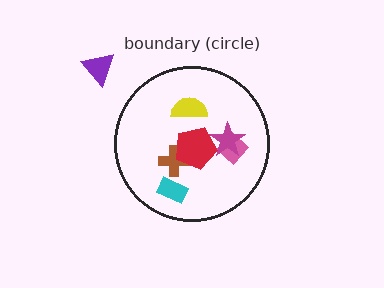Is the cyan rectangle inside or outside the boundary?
Inside.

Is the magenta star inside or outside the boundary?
Inside.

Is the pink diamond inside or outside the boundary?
Inside.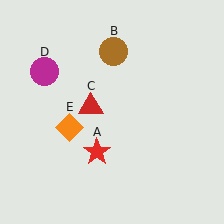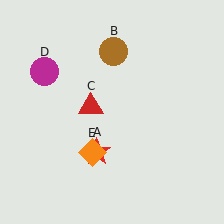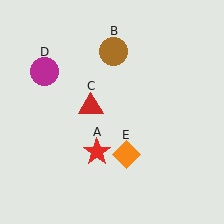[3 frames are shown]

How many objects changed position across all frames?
1 object changed position: orange diamond (object E).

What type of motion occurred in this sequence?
The orange diamond (object E) rotated counterclockwise around the center of the scene.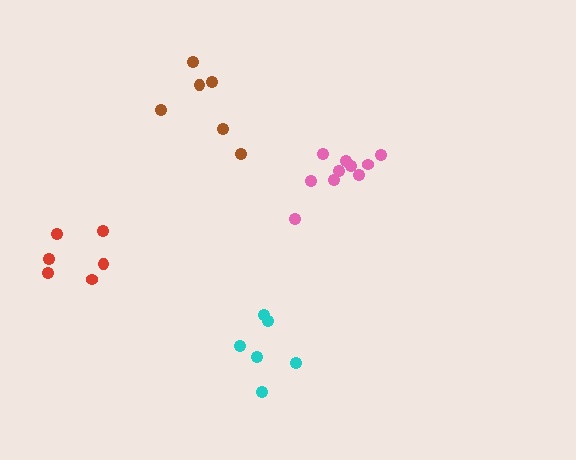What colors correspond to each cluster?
The clusters are colored: red, pink, cyan, brown.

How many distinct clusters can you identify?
There are 4 distinct clusters.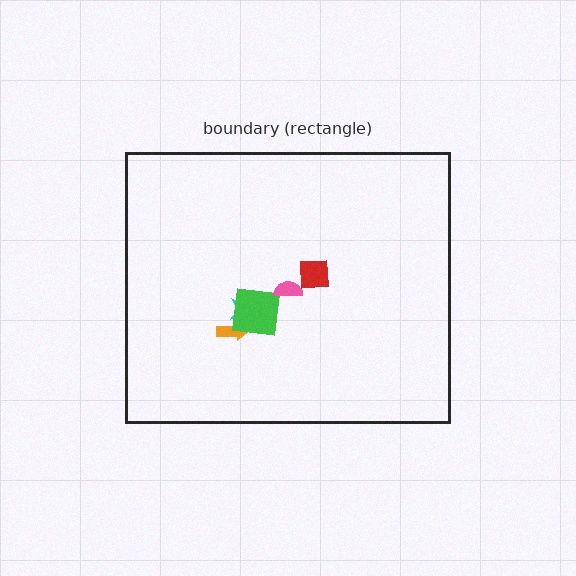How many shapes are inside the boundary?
5 inside, 0 outside.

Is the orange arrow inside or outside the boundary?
Inside.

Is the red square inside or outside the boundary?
Inside.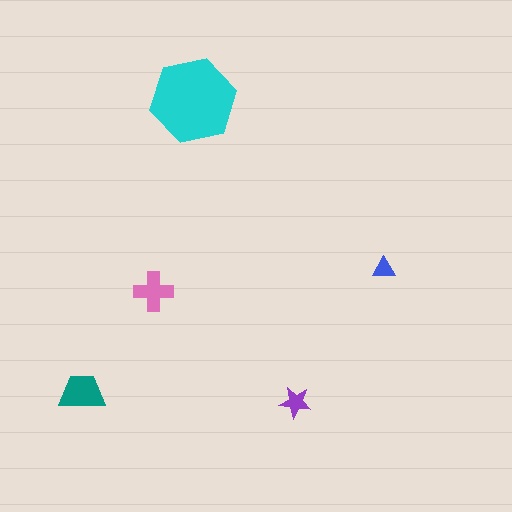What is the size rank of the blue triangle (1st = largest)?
5th.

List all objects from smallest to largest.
The blue triangle, the purple star, the pink cross, the teal trapezoid, the cyan hexagon.